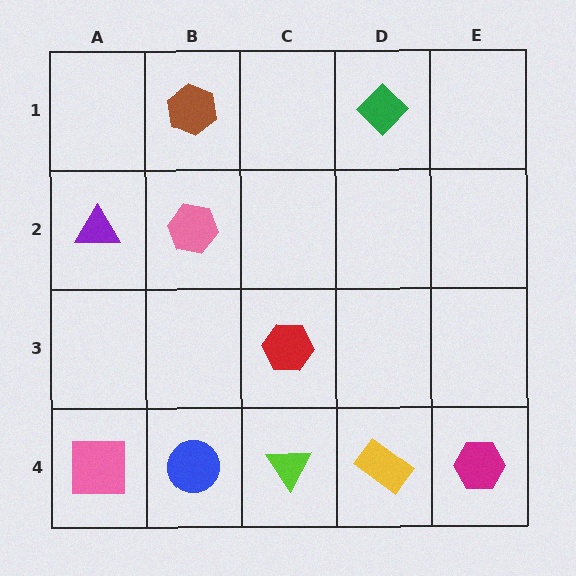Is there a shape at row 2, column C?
No, that cell is empty.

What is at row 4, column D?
A yellow rectangle.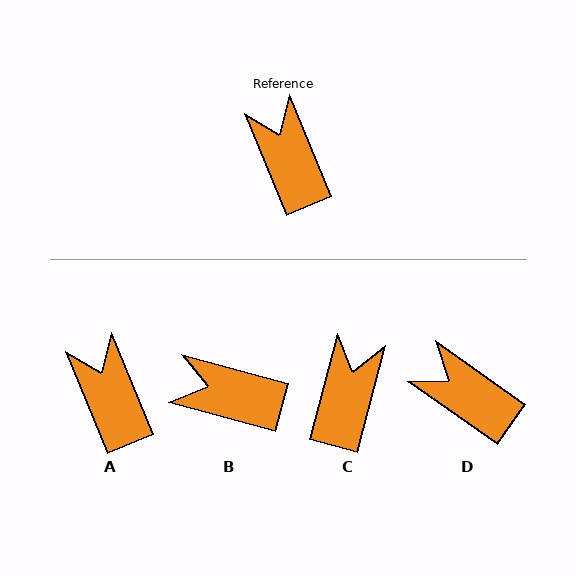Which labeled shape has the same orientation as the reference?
A.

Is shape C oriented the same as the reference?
No, it is off by about 37 degrees.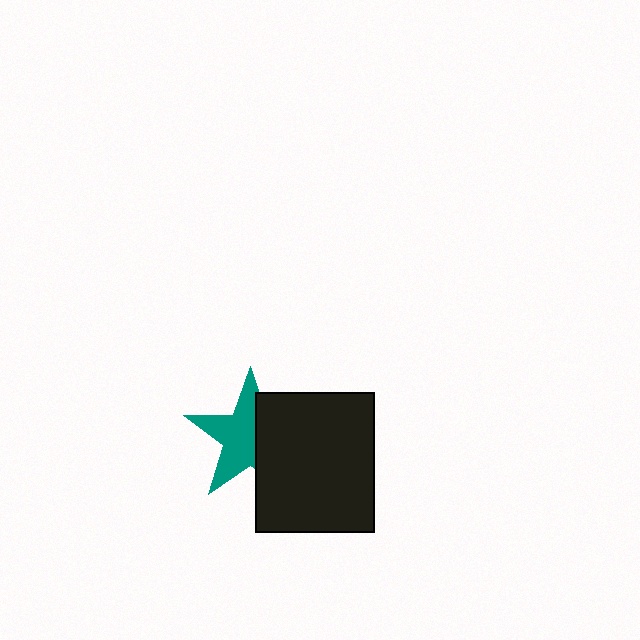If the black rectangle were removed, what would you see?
You would see the complete teal star.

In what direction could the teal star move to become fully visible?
The teal star could move left. That would shift it out from behind the black rectangle entirely.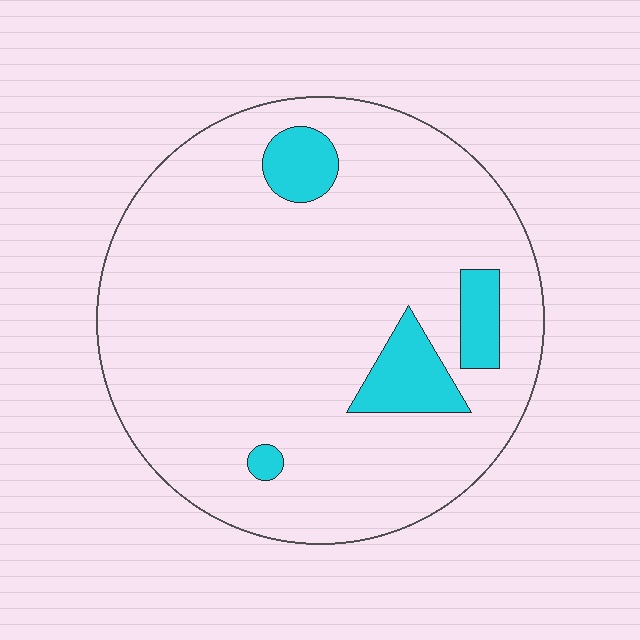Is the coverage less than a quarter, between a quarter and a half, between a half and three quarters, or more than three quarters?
Less than a quarter.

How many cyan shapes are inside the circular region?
4.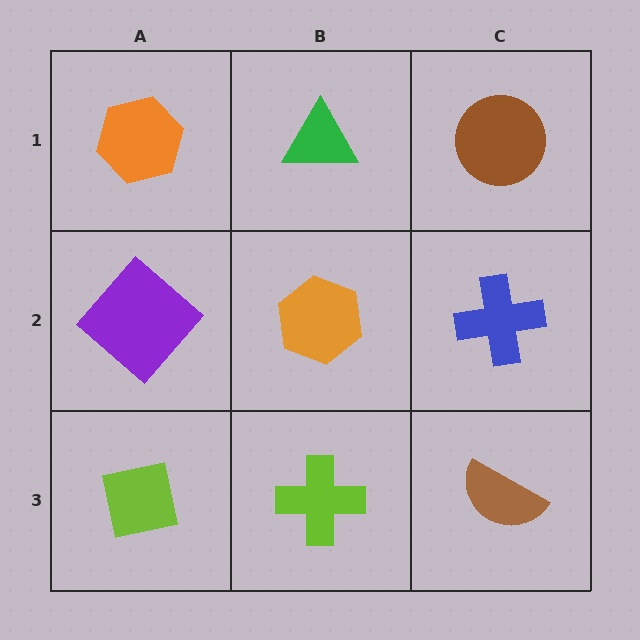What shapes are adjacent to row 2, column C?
A brown circle (row 1, column C), a brown semicircle (row 3, column C), an orange hexagon (row 2, column B).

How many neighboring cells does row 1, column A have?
2.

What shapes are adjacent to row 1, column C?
A blue cross (row 2, column C), a green triangle (row 1, column B).